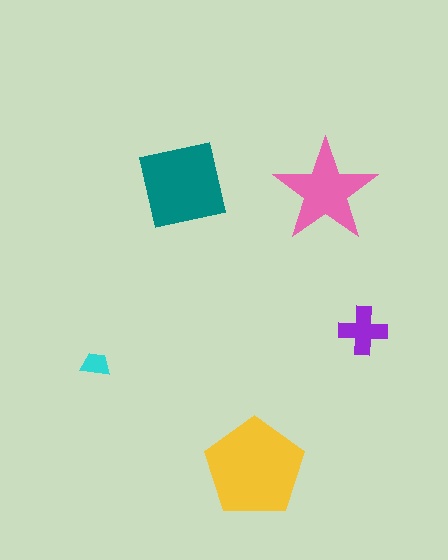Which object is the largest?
The yellow pentagon.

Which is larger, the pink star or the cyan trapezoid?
The pink star.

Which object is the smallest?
The cyan trapezoid.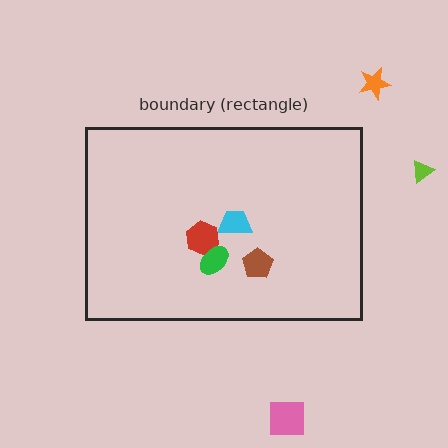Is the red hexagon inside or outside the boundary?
Inside.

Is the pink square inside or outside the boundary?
Outside.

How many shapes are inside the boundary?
4 inside, 3 outside.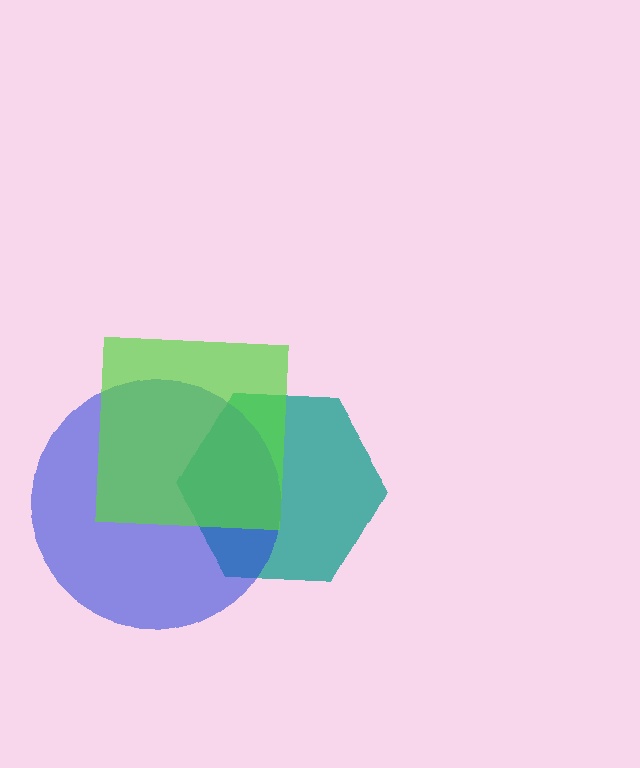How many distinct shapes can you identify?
There are 3 distinct shapes: a teal hexagon, a blue circle, a lime square.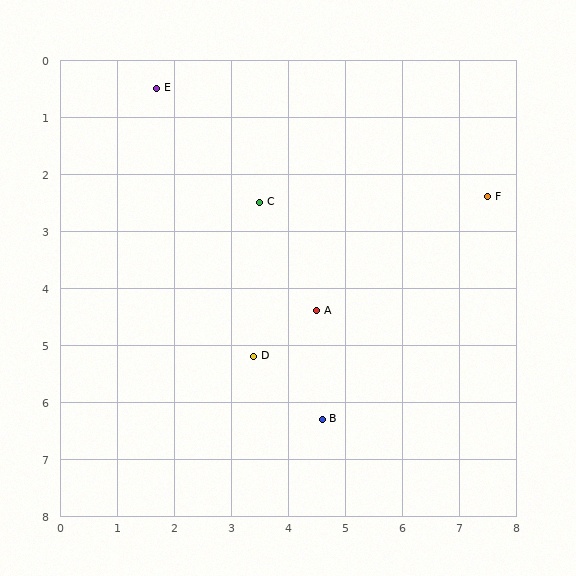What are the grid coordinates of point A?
Point A is at approximately (4.5, 4.4).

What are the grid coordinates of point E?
Point E is at approximately (1.7, 0.5).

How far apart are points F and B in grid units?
Points F and B are about 4.9 grid units apart.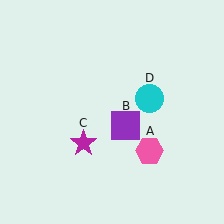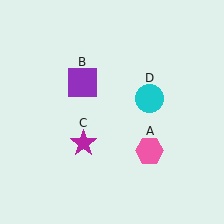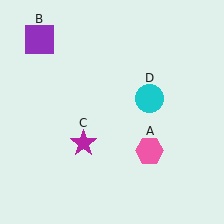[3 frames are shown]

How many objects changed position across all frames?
1 object changed position: purple square (object B).